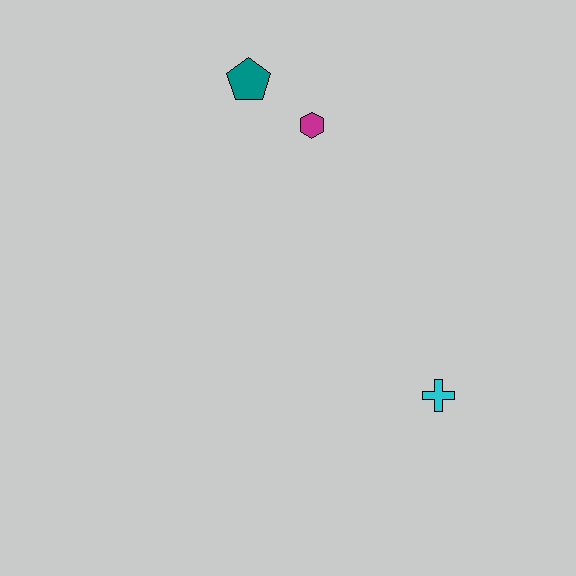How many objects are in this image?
There are 3 objects.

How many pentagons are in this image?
There is 1 pentagon.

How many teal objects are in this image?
There is 1 teal object.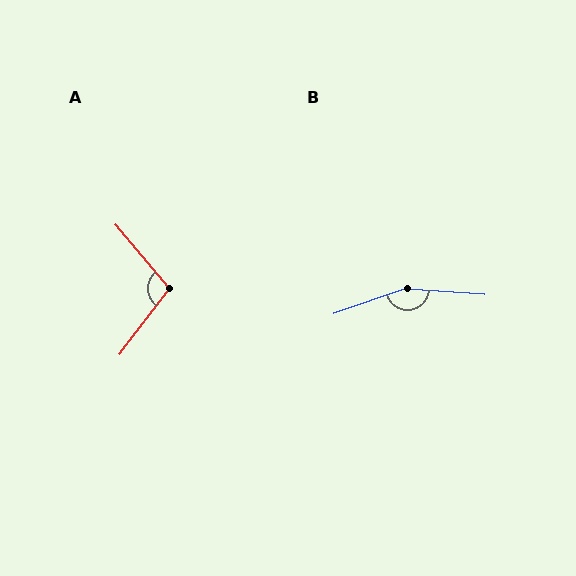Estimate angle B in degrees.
Approximately 157 degrees.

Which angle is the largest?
B, at approximately 157 degrees.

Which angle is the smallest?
A, at approximately 102 degrees.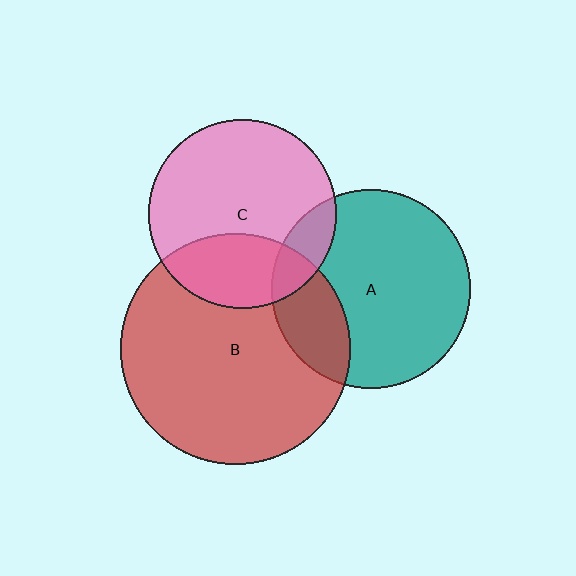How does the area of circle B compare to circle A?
Approximately 1.3 times.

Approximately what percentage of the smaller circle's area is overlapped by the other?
Approximately 25%.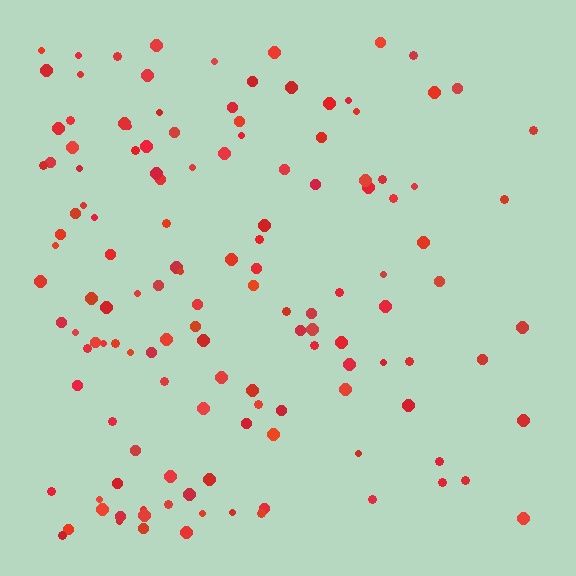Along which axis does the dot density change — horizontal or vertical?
Horizontal.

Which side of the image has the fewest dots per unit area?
The right.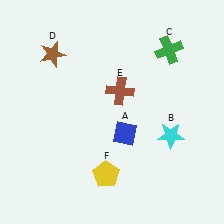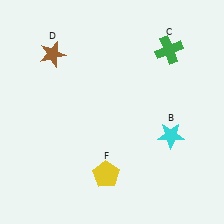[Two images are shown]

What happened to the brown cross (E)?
The brown cross (E) was removed in Image 2. It was in the top-right area of Image 1.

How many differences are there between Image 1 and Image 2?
There are 2 differences between the two images.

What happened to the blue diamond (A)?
The blue diamond (A) was removed in Image 2. It was in the bottom-right area of Image 1.